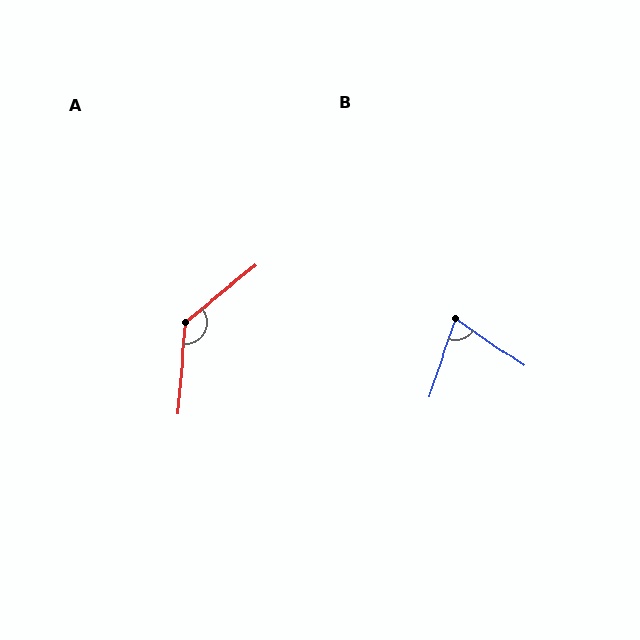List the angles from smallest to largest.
B (74°), A (134°).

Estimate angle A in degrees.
Approximately 134 degrees.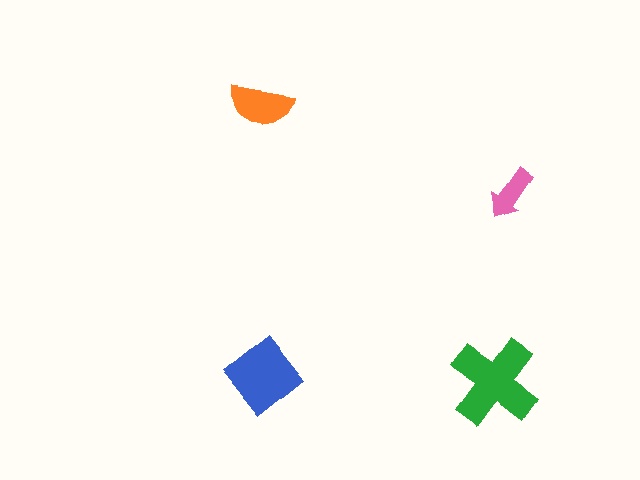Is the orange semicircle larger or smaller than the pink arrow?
Larger.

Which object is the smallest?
The pink arrow.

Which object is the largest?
The green cross.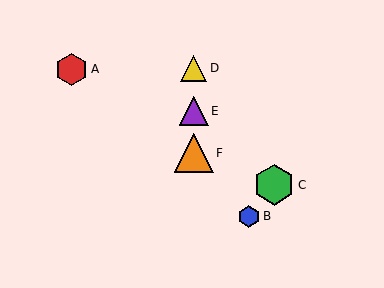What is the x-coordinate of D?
Object D is at x≈194.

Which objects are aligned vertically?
Objects D, E, F are aligned vertically.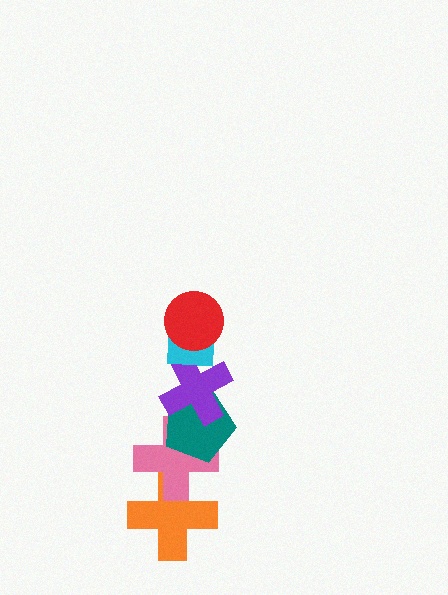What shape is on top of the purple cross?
The cyan square is on top of the purple cross.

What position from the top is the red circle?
The red circle is 1st from the top.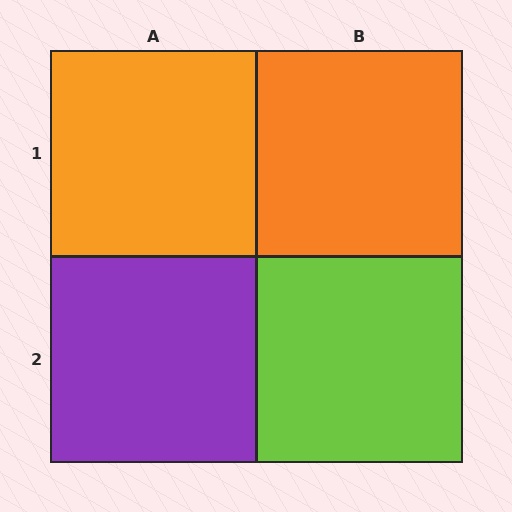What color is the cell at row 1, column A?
Orange.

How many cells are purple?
1 cell is purple.